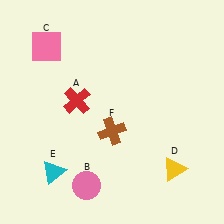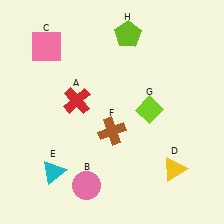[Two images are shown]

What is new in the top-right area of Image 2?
A lime diamond (G) was added in the top-right area of Image 2.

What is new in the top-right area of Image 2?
A lime pentagon (H) was added in the top-right area of Image 2.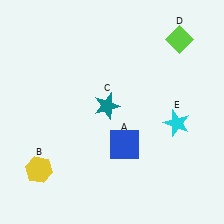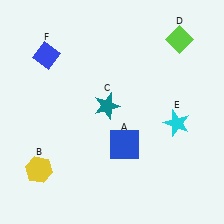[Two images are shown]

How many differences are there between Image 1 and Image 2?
There is 1 difference between the two images.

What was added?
A blue diamond (F) was added in Image 2.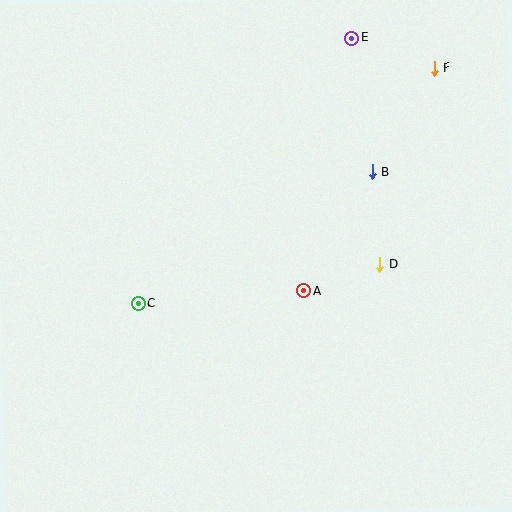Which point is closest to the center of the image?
Point A at (303, 291) is closest to the center.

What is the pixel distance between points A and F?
The distance between A and F is 258 pixels.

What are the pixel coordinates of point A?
Point A is at (303, 291).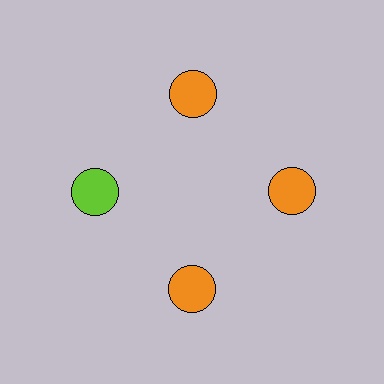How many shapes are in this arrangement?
There are 4 shapes arranged in a ring pattern.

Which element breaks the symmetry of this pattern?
The lime circle at roughly the 9 o'clock position breaks the symmetry. All other shapes are orange circles.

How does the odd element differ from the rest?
It has a different color: lime instead of orange.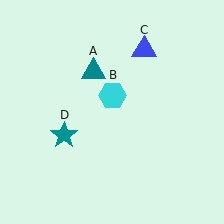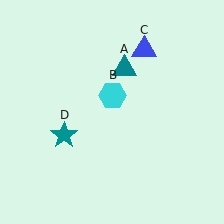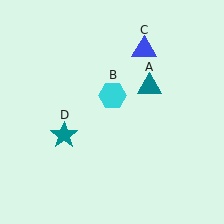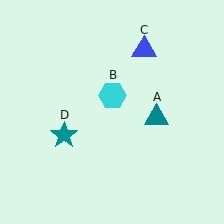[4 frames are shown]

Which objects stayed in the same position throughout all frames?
Cyan hexagon (object B) and blue triangle (object C) and teal star (object D) remained stationary.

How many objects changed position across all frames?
1 object changed position: teal triangle (object A).